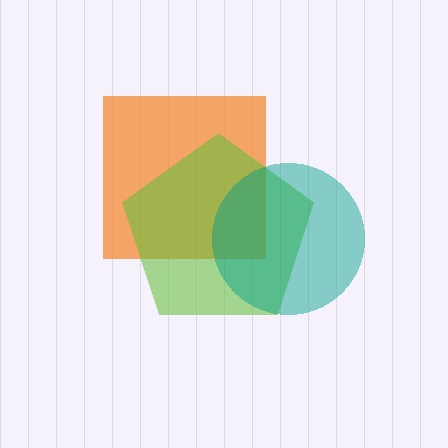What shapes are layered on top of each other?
The layered shapes are: an orange square, a lime pentagon, a teal circle.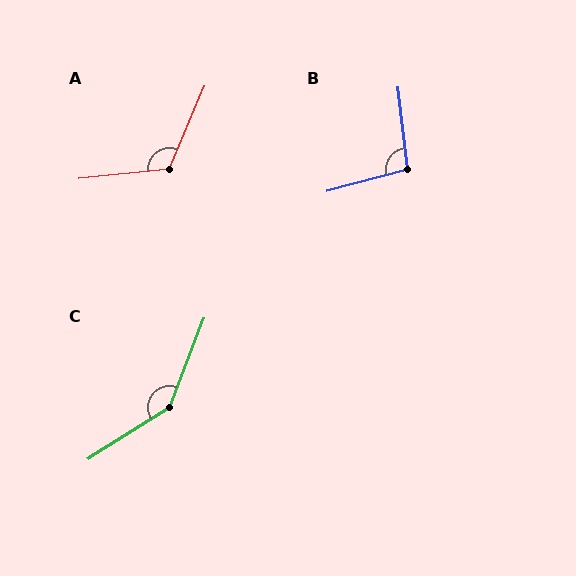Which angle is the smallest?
B, at approximately 99 degrees.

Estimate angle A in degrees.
Approximately 119 degrees.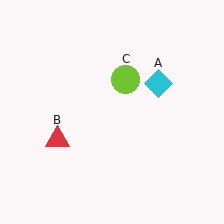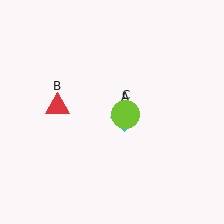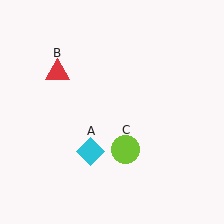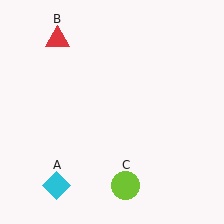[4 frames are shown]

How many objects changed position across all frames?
3 objects changed position: cyan diamond (object A), red triangle (object B), lime circle (object C).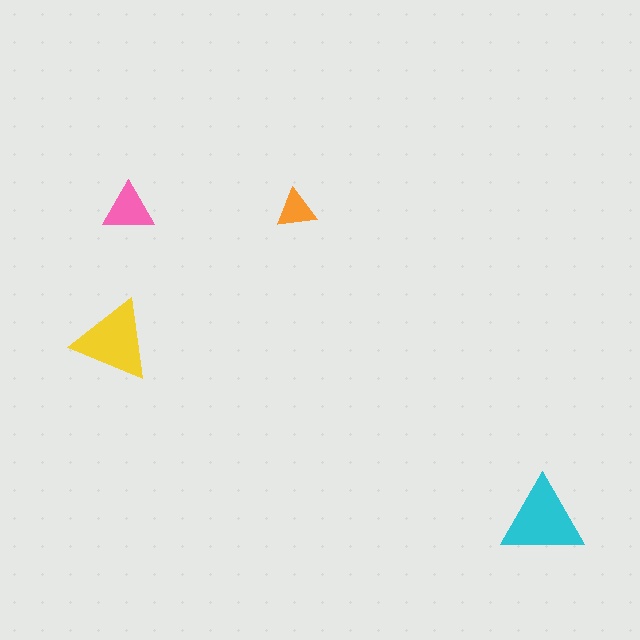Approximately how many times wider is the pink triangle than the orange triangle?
About 1.5 times wider.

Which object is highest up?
The pink triangle is topmost.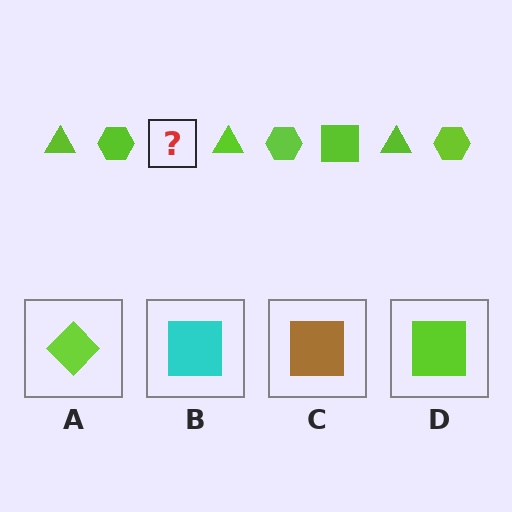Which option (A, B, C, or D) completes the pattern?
D.